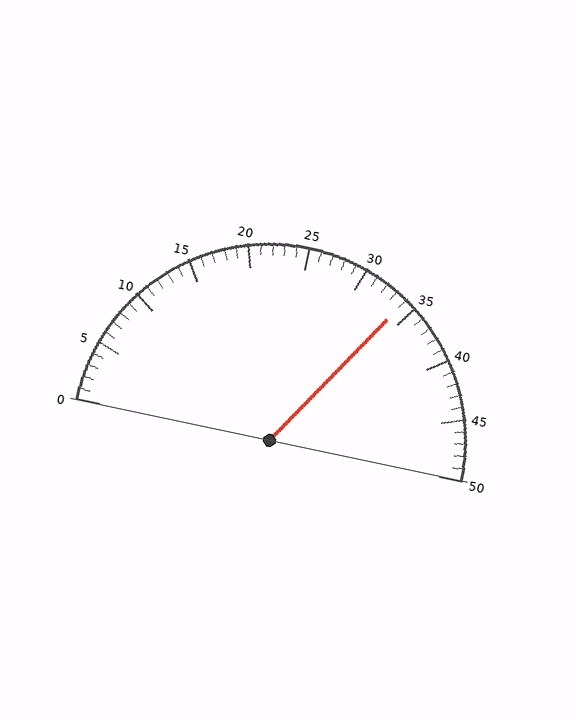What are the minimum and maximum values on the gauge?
The gauge ranges from 0 to 50.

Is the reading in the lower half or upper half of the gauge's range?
The reading is in the upper half of the range (0 to 50).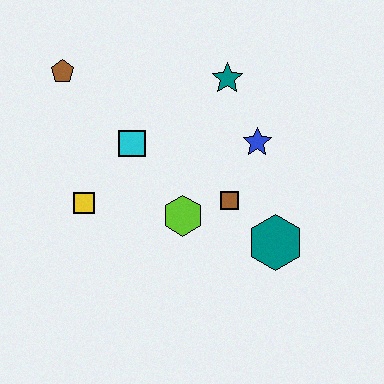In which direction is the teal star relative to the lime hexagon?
The teal star is above the lime hexagon.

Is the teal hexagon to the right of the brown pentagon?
Yes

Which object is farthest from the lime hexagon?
The brown pentagon is farthest from the lime hexagon.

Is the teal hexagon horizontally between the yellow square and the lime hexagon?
No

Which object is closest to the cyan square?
The yellow square is closest to the cyan square.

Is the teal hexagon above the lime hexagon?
No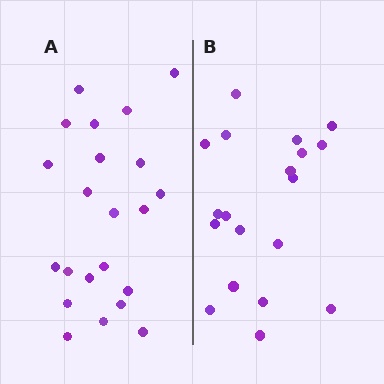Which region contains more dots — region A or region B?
Region A (the left region) has more dots.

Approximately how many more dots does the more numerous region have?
Region A has just a few more — roughly 2 or 3 more dots than region B.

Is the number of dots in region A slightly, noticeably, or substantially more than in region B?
Region A has only slightly more — the two regions are fairly close. The ratio is roughly 1.2 to 1.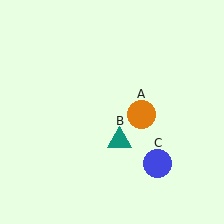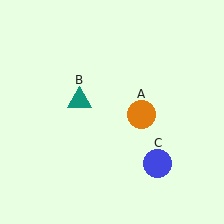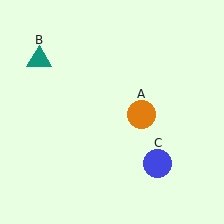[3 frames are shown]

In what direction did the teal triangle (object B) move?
The teal triangle (object B) moved up and to the left.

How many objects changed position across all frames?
1 object changed position: teal triangle (object B).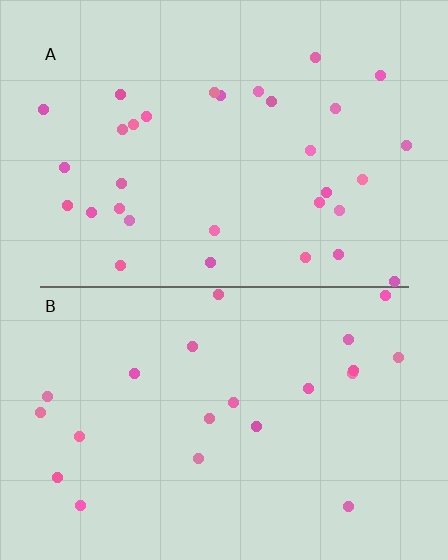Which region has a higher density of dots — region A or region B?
A (the top).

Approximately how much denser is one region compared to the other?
Approximately 1.5× — region A over region B.